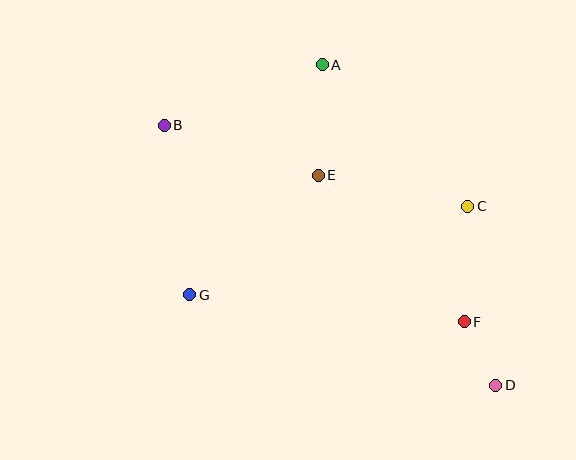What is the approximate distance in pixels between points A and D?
The distance between A and D is approximately 364 pixels.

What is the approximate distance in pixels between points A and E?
The distance between A and E is approximately 110 pixels.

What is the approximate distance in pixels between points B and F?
The distance between B and F is approximately 359 pixels.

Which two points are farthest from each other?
Points B and D are farthest from each other.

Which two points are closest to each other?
Points D and F are closest to each other.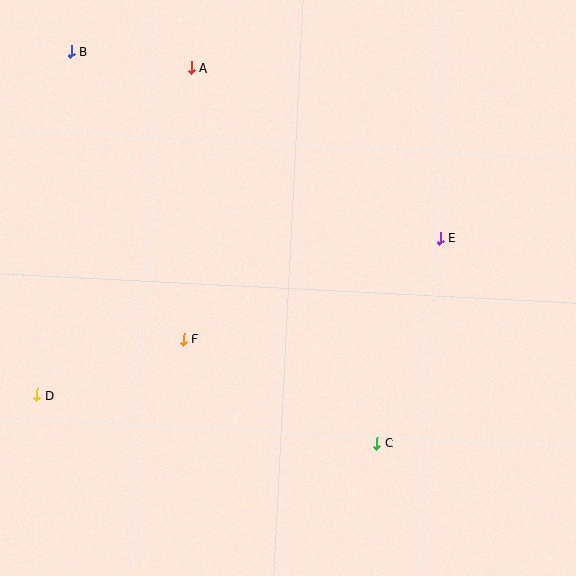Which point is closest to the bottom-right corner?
Point C is closest to the bottom-right corner.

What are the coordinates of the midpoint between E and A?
The midpoint between E and A is at (316, 153).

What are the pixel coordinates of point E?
Point E is at (440, 238).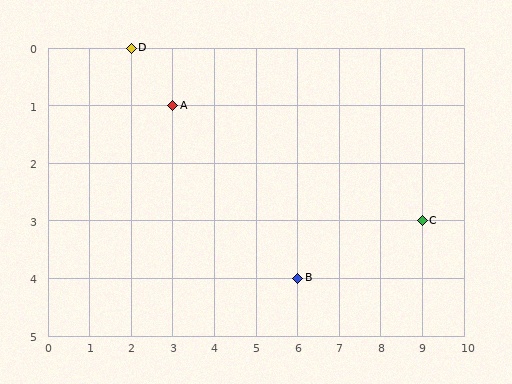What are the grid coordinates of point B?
Point B is at grid coordinates (6, 4).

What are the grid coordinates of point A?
Point A is at grid coordinates (3, 1).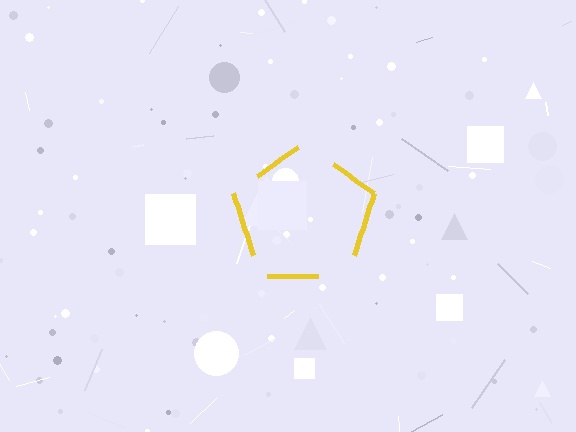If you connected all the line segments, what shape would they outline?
They would outline a pentagon.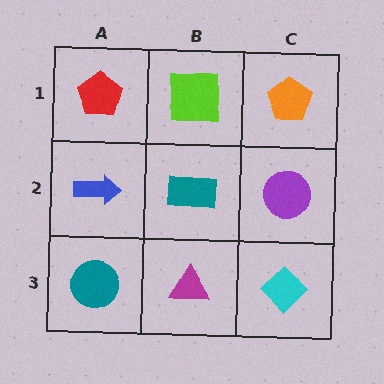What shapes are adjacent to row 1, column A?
A blue arrow (row 2, column A), a lime square (row 1, column B).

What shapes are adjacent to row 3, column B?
A teal rectangle (row 2, column B), a teal circle (row 3, column A), a cyan diamond (row 3, column C).